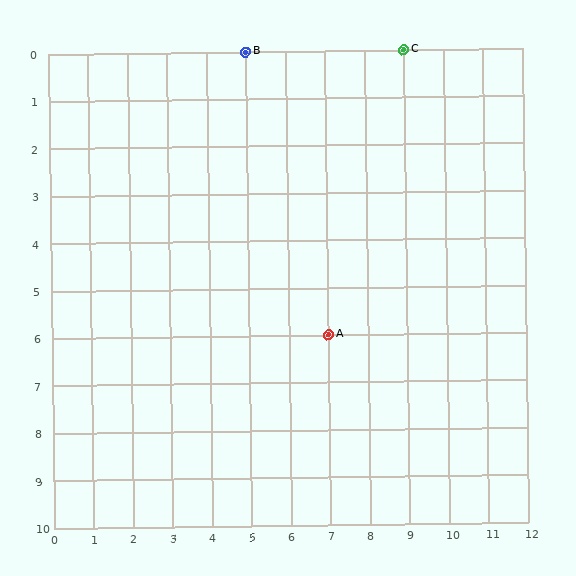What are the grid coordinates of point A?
Point A is at grid coordinates (7, 6).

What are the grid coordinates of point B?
Point B is at grid coordinates (5, 0).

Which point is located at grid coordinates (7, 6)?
Point A is at (7, 6).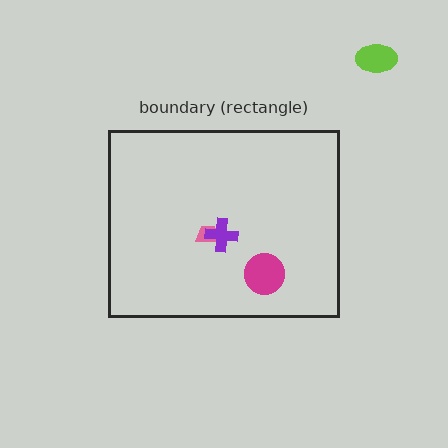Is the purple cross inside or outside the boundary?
Inside.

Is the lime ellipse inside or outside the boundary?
Outside.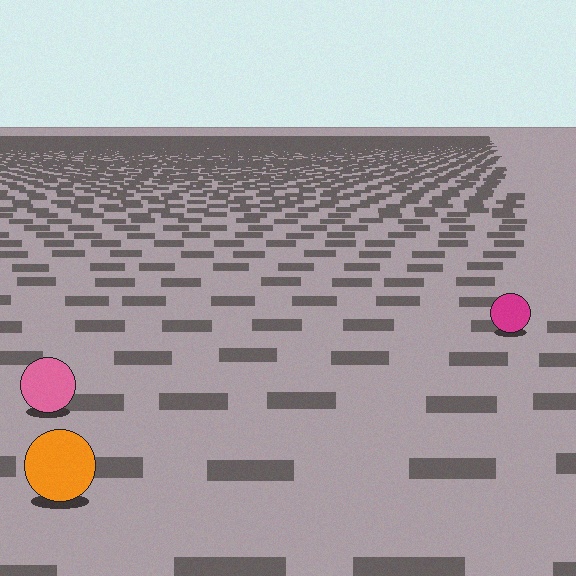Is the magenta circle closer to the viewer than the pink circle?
No. The pink circle is closer — you can tell from the texture gradient: the ground texture is coarser near it.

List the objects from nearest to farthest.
From nearest to farthest: the orange circle, the pink circle, the magenta circle.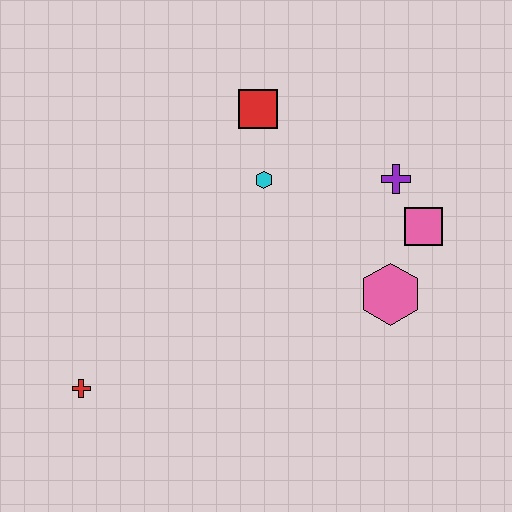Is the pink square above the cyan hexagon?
No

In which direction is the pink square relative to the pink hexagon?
The pink square is above the pink hexagon.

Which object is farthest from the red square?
The red cross is farthest from the red square.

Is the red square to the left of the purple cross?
Yes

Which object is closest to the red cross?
The cyan hexagon is closest to the red cross.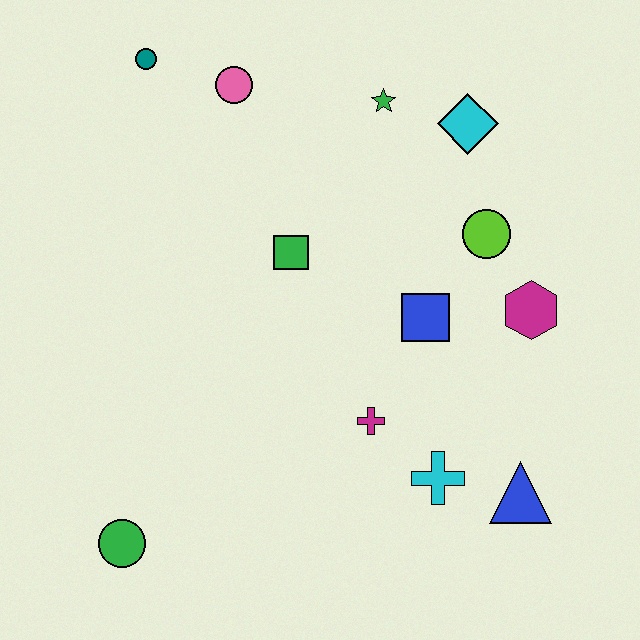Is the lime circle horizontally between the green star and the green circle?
No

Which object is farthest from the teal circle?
The blue triangle is farthest from the teal circle.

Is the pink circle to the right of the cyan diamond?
No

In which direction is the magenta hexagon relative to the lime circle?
The magenta hexagon is below the lime circle.